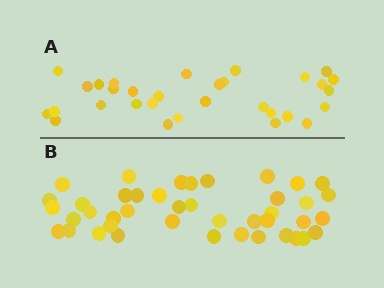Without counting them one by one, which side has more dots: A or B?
Region B (the bottom region) has more dots.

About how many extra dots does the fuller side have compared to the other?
Region B has roughly 12 or so more dots than region A.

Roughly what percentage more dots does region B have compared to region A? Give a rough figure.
About 35% more.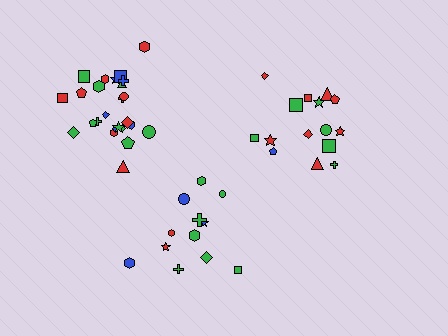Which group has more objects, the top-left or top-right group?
The top-left group.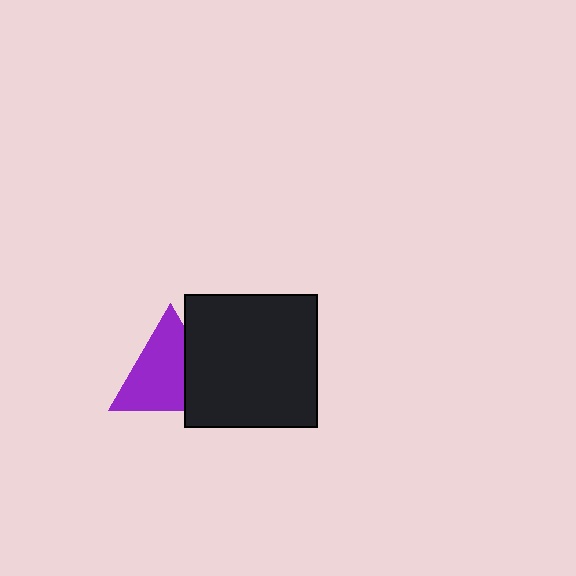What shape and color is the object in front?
The object in front is a black square.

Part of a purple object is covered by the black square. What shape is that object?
It is a triangle.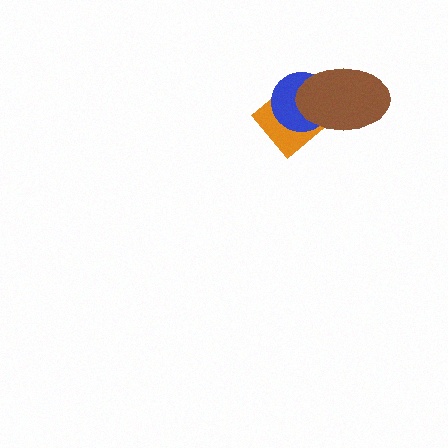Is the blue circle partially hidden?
Yes, it is partially covered by another shape.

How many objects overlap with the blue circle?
2 objects overlap with the blue circle.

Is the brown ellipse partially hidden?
No, no other shape covers it.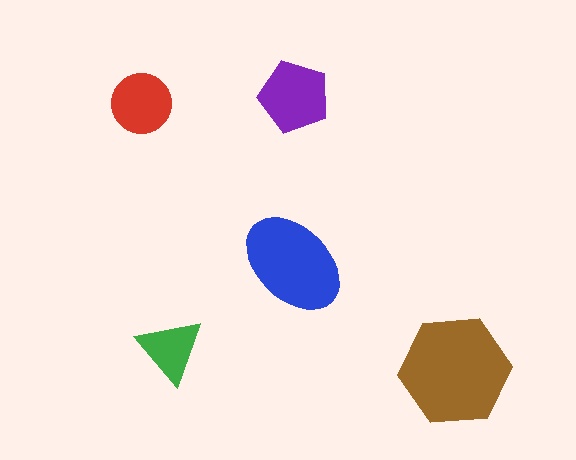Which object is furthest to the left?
The red circle is leftmost.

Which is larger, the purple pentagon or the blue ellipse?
The blue ellipse.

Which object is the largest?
The brown hexagon.